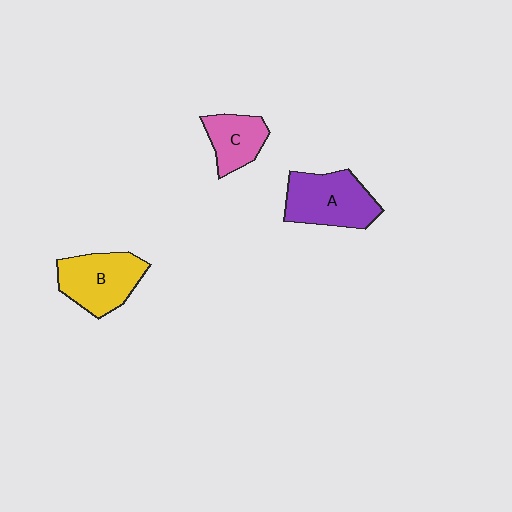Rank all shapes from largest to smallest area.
From largest to smallest: A (purple), B (yellow), C (pink).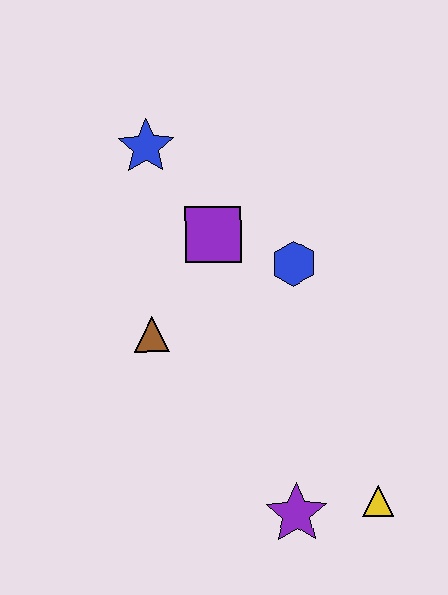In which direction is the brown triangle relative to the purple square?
The brown triangle is below the purple square.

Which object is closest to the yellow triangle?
The purple star is closest to the yellow triangle.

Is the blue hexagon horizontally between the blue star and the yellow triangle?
Yes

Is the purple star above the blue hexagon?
No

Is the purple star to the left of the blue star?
No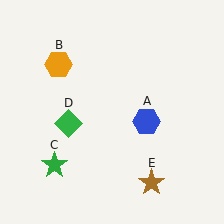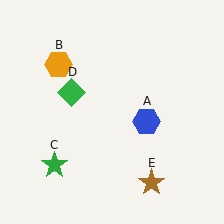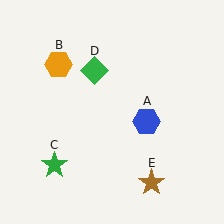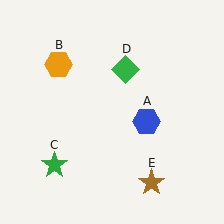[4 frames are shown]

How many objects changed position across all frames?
1 object changed position: green diamond (object D).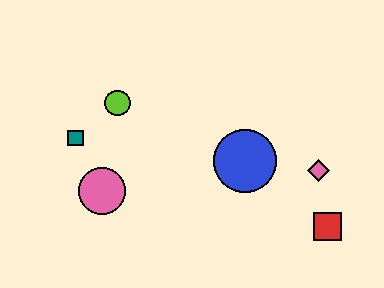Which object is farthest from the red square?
The teal square is farthest from the red square.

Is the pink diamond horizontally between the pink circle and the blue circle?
No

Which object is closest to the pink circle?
The teal square is closest to the pink circle.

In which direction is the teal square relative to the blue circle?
The teal square is to the left of the blue circle.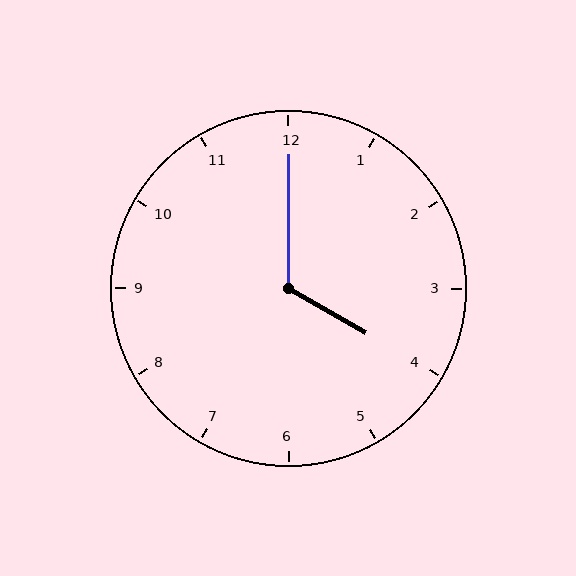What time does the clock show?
4:00.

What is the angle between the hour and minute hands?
Approximately 120 degrees.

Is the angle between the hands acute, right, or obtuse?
It is obtuse.